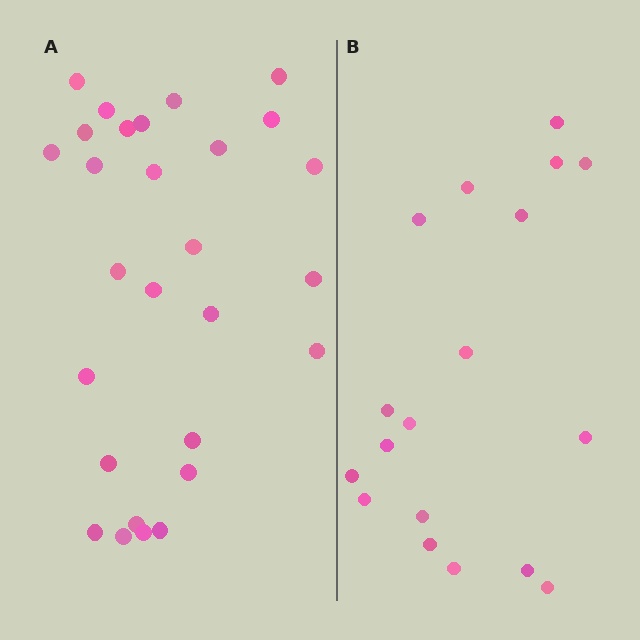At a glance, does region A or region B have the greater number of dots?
Region A (the left region) has more dots.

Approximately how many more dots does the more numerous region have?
Region A has roughly 10 or so more dots than region B.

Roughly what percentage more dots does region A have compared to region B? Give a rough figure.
About 55% more.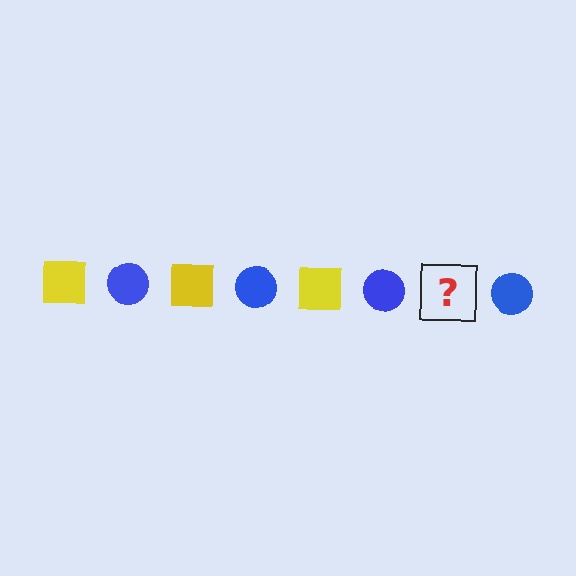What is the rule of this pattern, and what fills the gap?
The rule is that the pattern alternates between yellow square and blue circle. The gap should be filled with a yellow square.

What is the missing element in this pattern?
The missing element is a yellow square.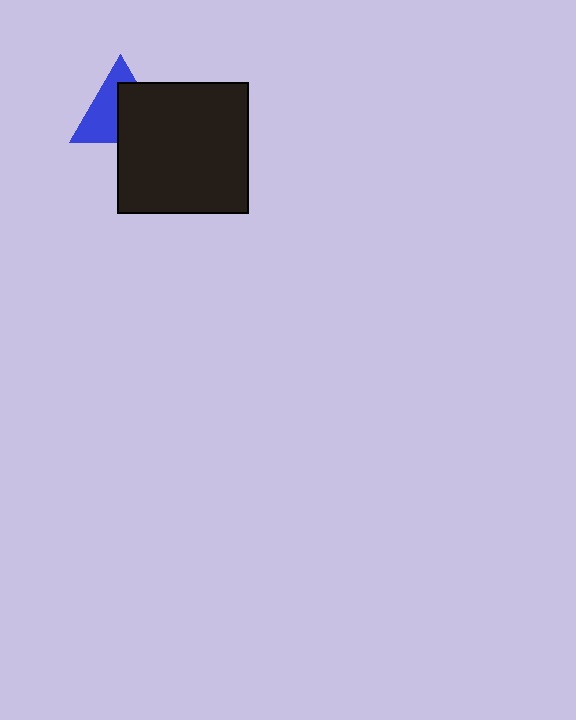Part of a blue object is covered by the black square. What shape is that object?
It is a triangle.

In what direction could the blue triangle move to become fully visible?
The blue triangle could move toward the upper-left. That would shift it out from behind the black square entirely.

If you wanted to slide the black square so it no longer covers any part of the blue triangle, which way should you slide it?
Slide it toward the lower-right — that is the most direct way to separate the two shapes.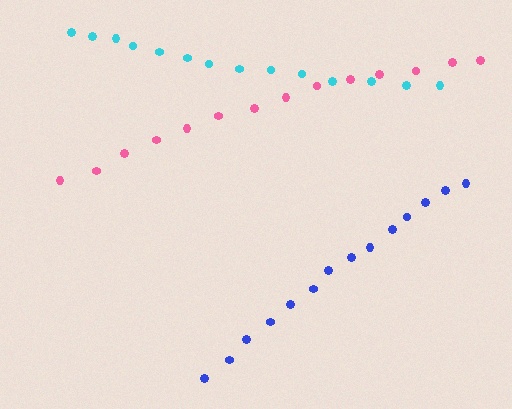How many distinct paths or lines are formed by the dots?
There are 3 distinct paths.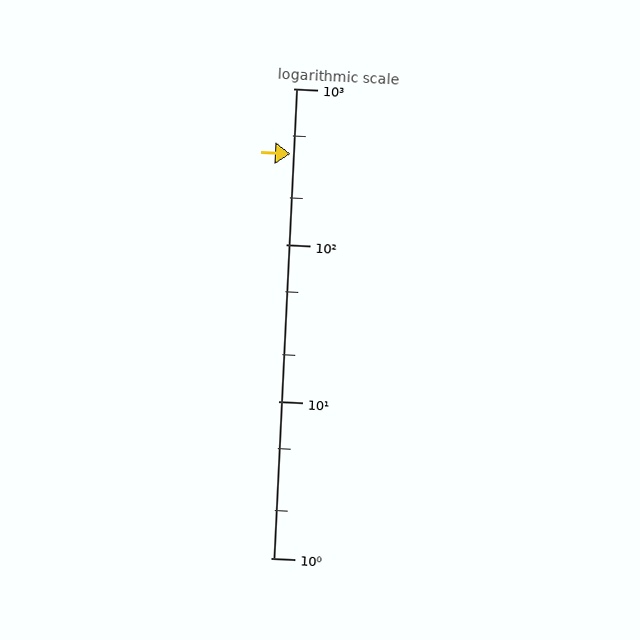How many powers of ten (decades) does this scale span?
The scale spans 3 decades, from 1 to 1000.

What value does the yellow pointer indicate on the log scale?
The pointer indicates approximately 380.